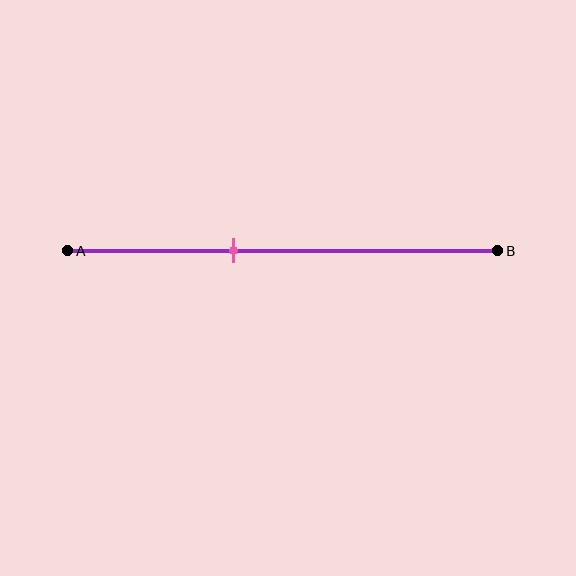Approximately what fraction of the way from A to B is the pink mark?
The pink mark is approximately 40% of the way from A to B.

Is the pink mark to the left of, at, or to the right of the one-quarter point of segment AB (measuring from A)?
The pink mark is to the right of the one-quarter point of segment AB.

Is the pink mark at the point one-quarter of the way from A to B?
No, the mark is at about 40% from A, not at the 25% one-quarter point.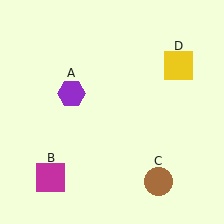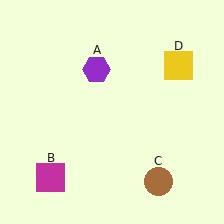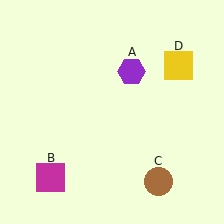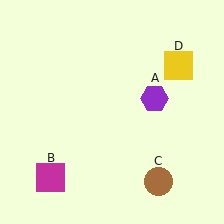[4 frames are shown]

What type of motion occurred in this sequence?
The purple hexagon (object A) rotated clockwise around the center of the scene.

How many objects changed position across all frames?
1 object changed position: purple hexagon (object A).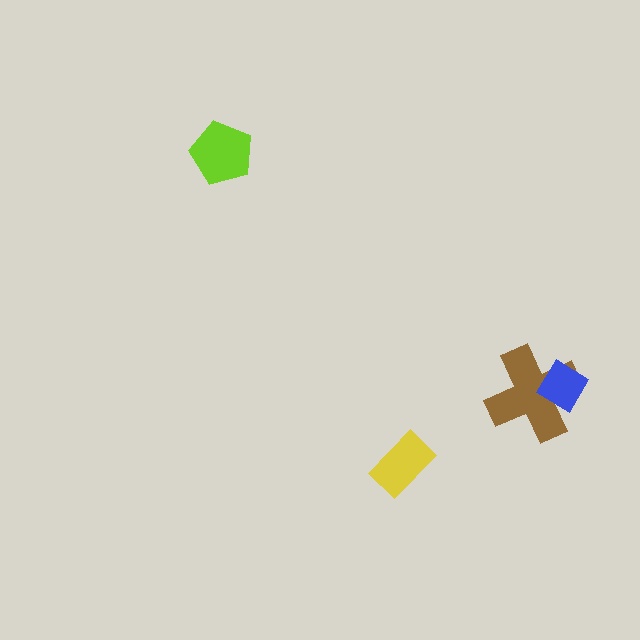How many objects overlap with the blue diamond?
1 object overlaps with the blue diamond.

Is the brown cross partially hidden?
Yes, it is partially covered by another shape.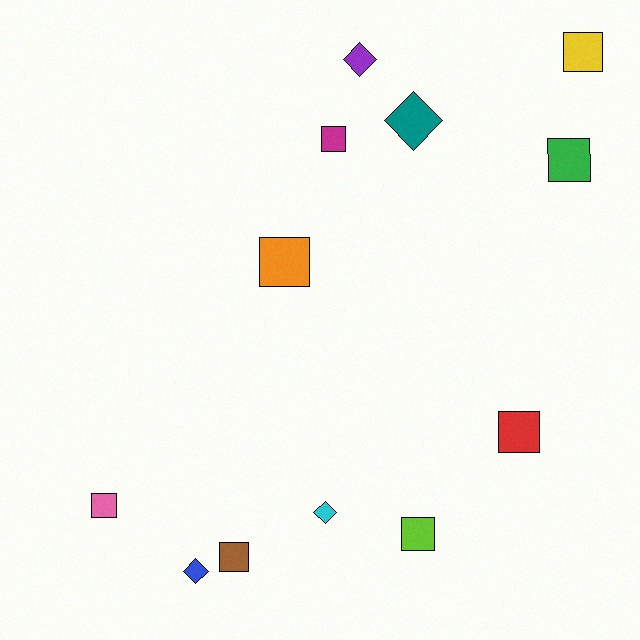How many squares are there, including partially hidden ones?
There are 8 squares.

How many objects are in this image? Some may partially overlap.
There are 12 objects.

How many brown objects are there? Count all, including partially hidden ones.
There is 1 brown object.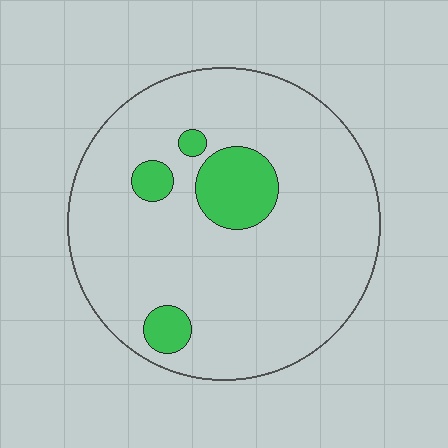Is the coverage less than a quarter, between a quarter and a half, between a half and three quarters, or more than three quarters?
Less than a quarter.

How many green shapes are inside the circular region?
4.